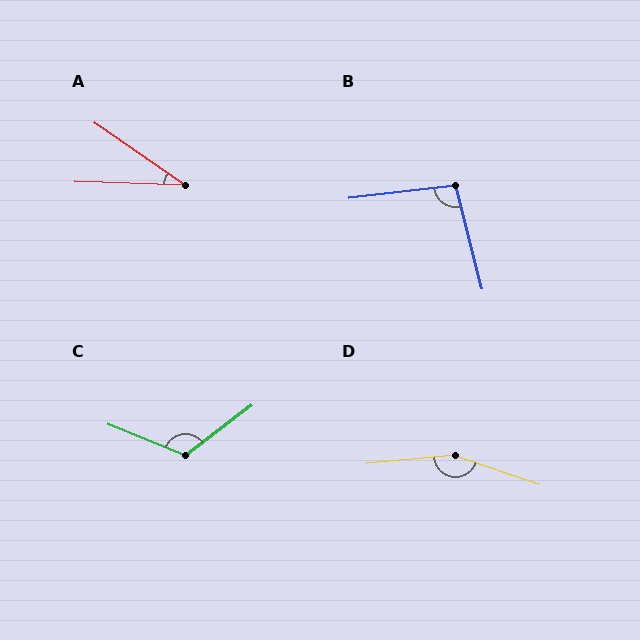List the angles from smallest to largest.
A (33°), B (98°), C (121°), D (156°).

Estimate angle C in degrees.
Approximately 121 degrees.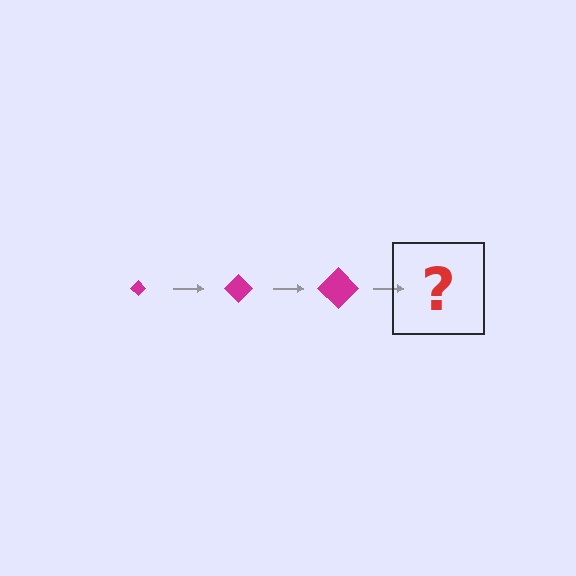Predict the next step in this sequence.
The next step is a magenta diamond, larger than the previous one.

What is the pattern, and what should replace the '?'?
The pattern is that the diamond gets progressively larger each step. The '?' should be a magenta diamond, larger than the previous one.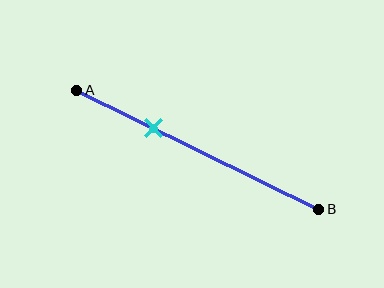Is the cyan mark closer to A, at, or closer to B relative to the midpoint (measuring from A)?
The cyan mark is closer to point A than the midpoint of segment AB.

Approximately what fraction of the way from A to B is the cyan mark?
The cyan mark is approximately 30% of the way from A to B.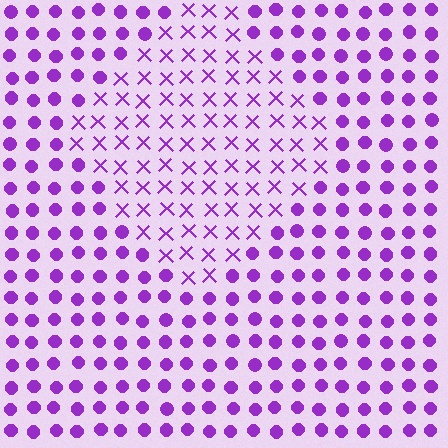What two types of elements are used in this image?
The image uses X marks inside the diamond region and circles outside it.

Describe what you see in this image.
The image is filled with small purple elements arranged in a uniform grid. A diamond-shaped region contains X marks, while the surrounding area contains circles. The boundary is defined purely by the change in element shape.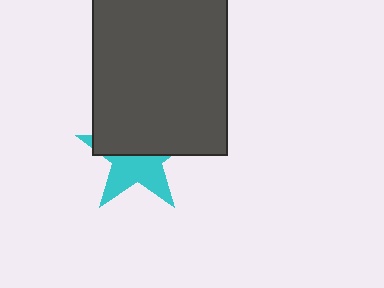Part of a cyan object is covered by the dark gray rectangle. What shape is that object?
It is a star.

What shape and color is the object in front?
The object in front is a dark gray rectangle.